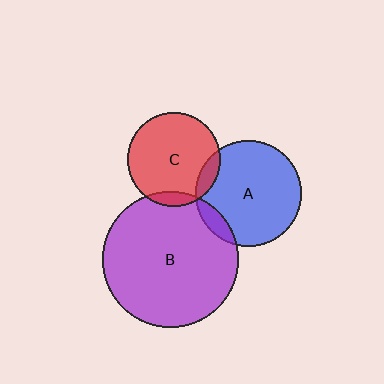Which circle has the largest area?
Circle B (purple).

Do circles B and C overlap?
Yes.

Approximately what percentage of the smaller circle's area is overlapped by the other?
Approximately 10%.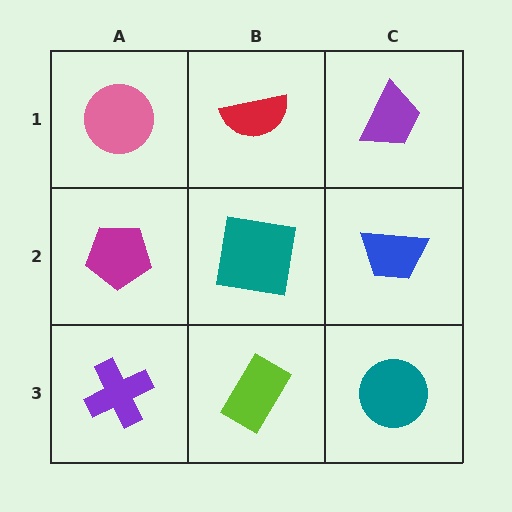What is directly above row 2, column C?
A purple trapezoid.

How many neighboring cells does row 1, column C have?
2.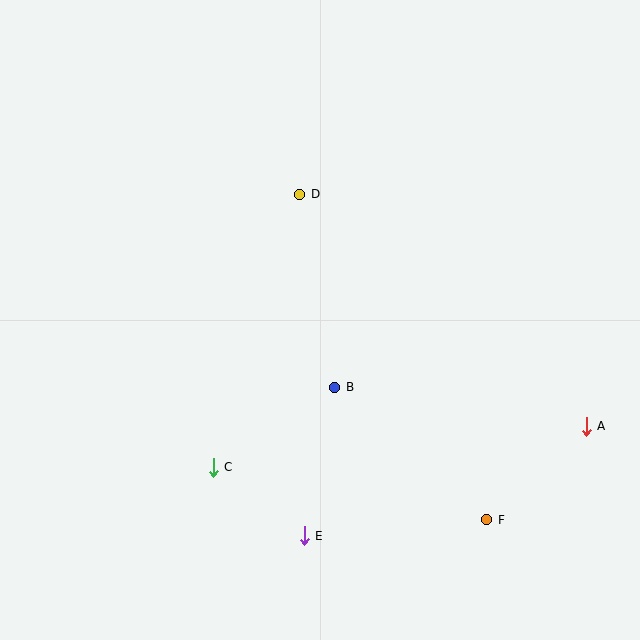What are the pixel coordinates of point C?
Point C is at (213, 467).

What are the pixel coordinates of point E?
Point E is at (304, 536).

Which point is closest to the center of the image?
Point B at (335, 387) is closest to the center.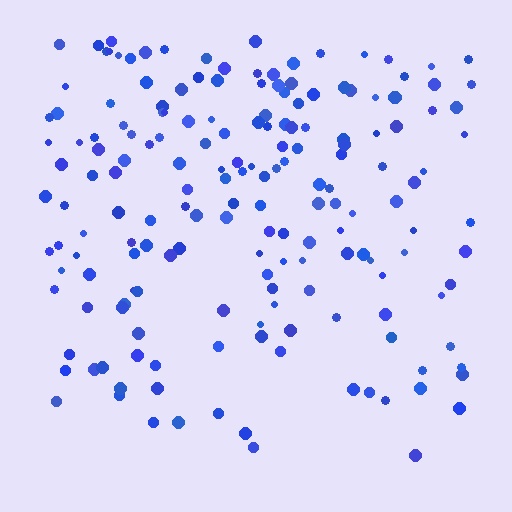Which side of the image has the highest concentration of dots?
The top.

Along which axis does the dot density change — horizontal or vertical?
Vertical.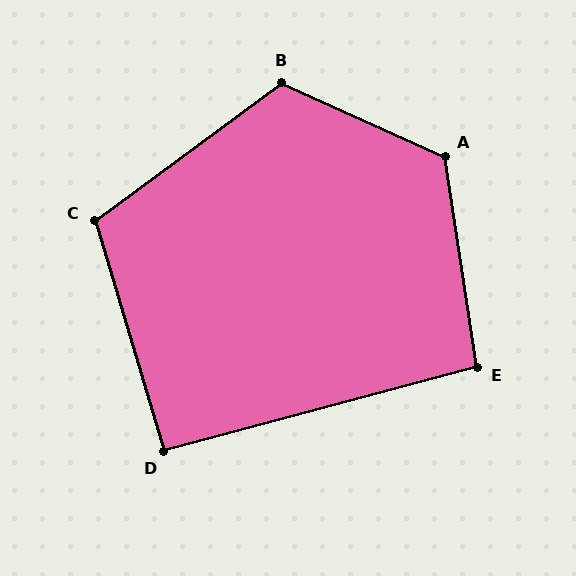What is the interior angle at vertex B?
Approximately 119 degrees (obtuse).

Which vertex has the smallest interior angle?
D, at approximately 92 degrees.